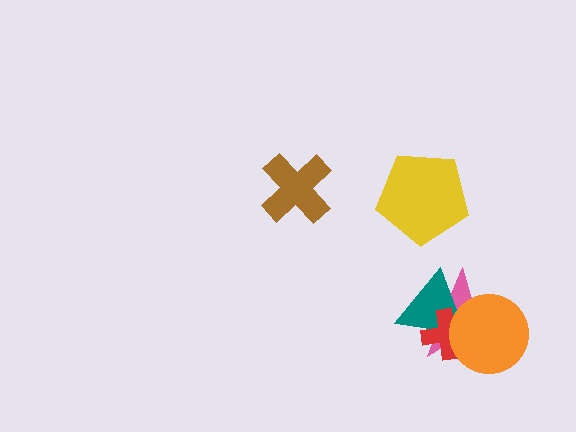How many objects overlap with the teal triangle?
3 objects overlap with the teal triangle.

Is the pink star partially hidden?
Yes, it is partially covered by another shape.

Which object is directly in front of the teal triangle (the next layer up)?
The red cross is directly in front of the teal triangle.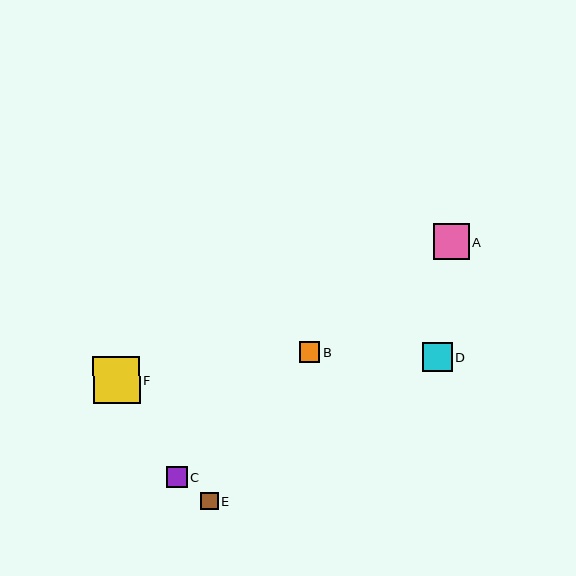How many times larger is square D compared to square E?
Square D is approximately 1.7 times the size of square E.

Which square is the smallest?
Square E is the smallest with a size of approximately 17 pixels.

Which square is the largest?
Square F is the largest with a size of approximately 47 pixels.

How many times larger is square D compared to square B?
Square D is approximately 1.4 times the size of square B.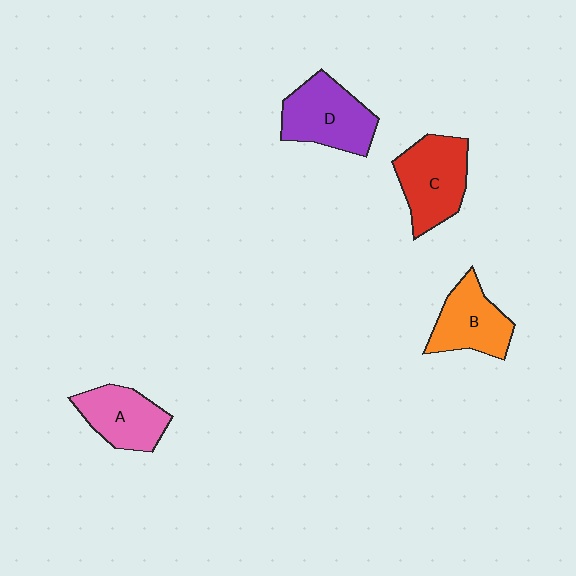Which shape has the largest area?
Shape C (red).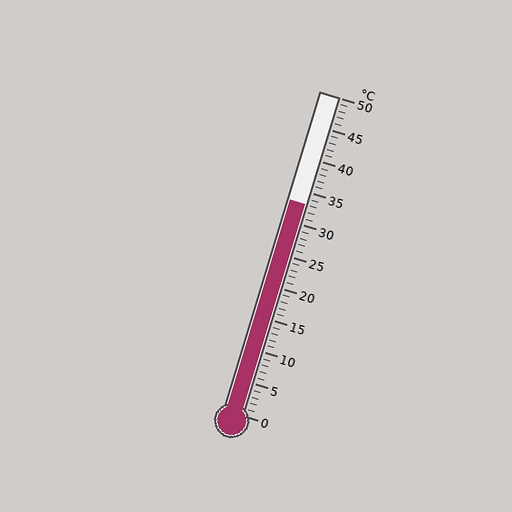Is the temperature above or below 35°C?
The temperature is below 35°C.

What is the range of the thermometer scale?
The thermometer scale ranges from 0°C to 50°C.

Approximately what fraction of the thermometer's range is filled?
The thermometer is filled to approximately 65% of its range.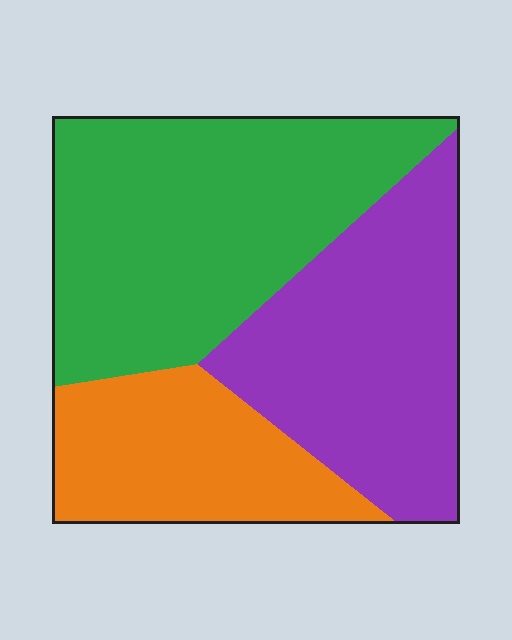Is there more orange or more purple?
Purple.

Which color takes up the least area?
Orange, at roughly 25%.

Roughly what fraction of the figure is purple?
Purple covers 34% of the figure.